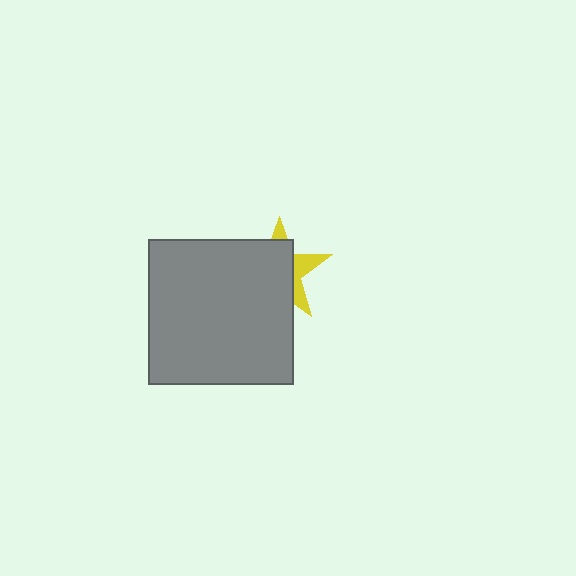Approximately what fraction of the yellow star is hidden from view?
Roughly 68% of the yellow star is hidden behind the gray square.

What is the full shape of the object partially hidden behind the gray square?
The partially hidden object is a yellow star.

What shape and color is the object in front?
The object in front is a gray square.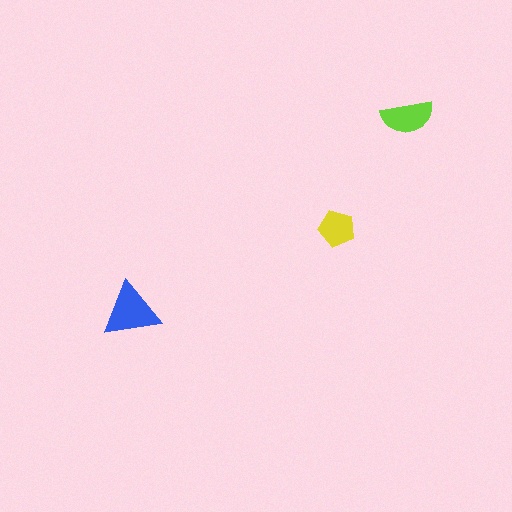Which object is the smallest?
The yellow pentagon.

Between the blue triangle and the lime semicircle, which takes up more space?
The blue triangle.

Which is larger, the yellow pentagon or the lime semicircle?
The lime semicircle.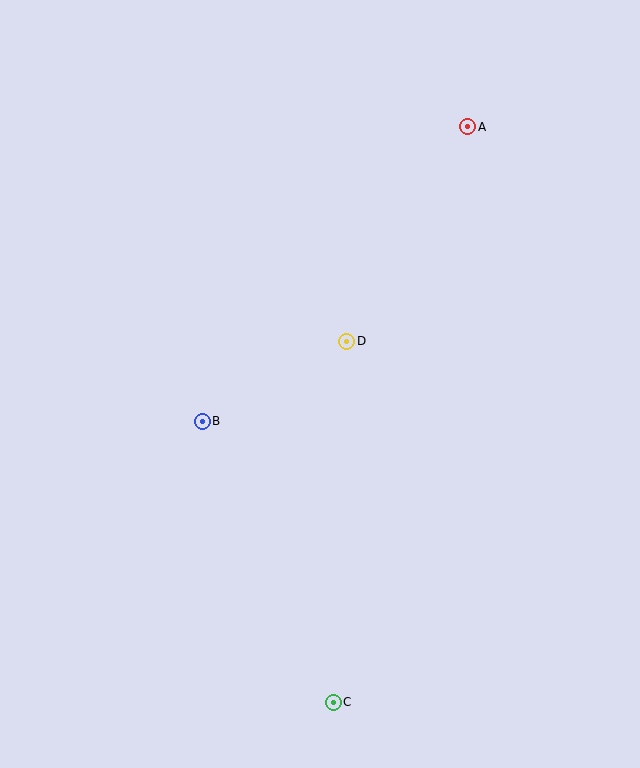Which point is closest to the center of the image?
Point D at (347, 341) is closest to the center.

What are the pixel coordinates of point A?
Point A is at (468, 127).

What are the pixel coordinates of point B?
Point B is at (202, 421).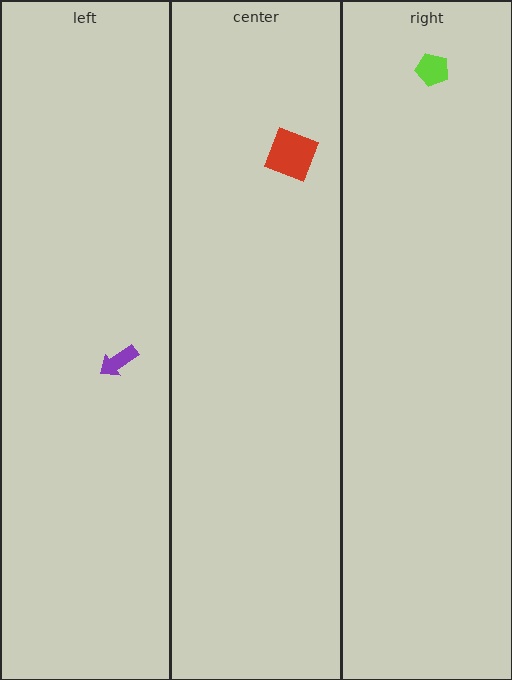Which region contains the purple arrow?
The left region.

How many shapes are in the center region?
1.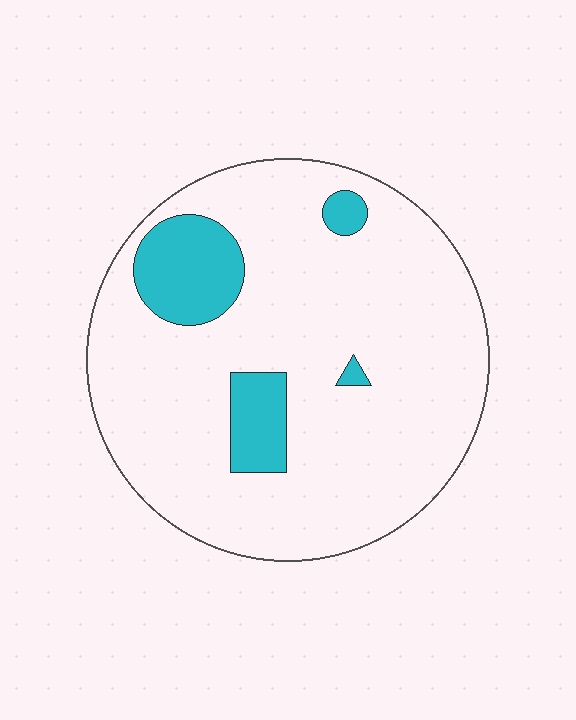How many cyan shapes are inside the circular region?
4.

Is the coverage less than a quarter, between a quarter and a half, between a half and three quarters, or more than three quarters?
Less than a quarter.